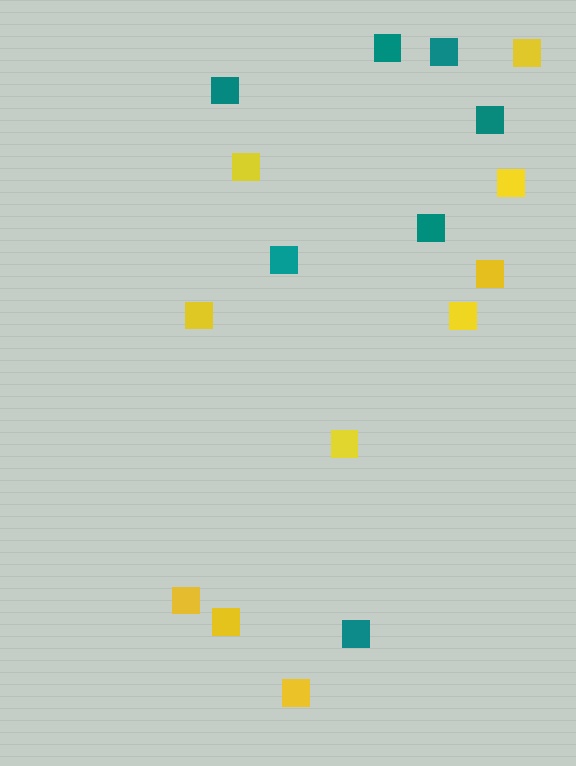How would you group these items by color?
There are 2 groups: one group of teal squares (7) and one group of yellow squares (10).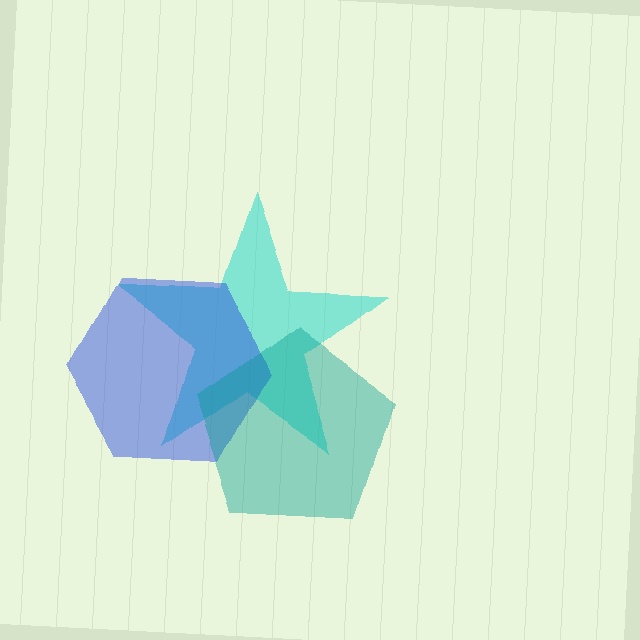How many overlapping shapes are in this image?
There are 3 overlapping shapes in the image.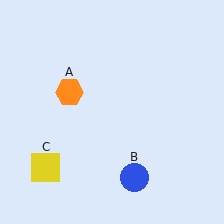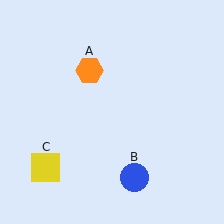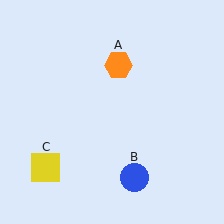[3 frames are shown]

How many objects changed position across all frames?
1 object changed position: orange hexagon (object A).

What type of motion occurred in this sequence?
The orange hexagon (object A) rotated clockwise around the center of the scene.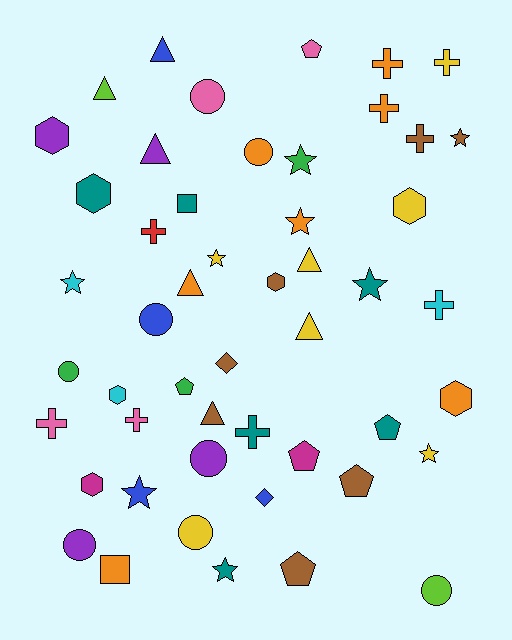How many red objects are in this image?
There is 1 red object.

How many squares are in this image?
There are 2 squares.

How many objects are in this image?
There are 50 objects.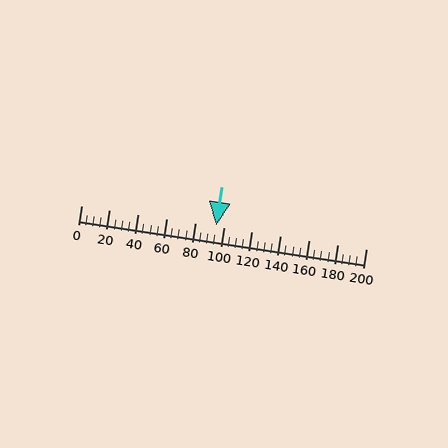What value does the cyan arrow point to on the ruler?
The cyan arrow points to approximately 95.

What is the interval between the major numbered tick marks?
The major tick marks are spaced 20 units apart.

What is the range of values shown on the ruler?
The ruler shows values from 0 to 200.